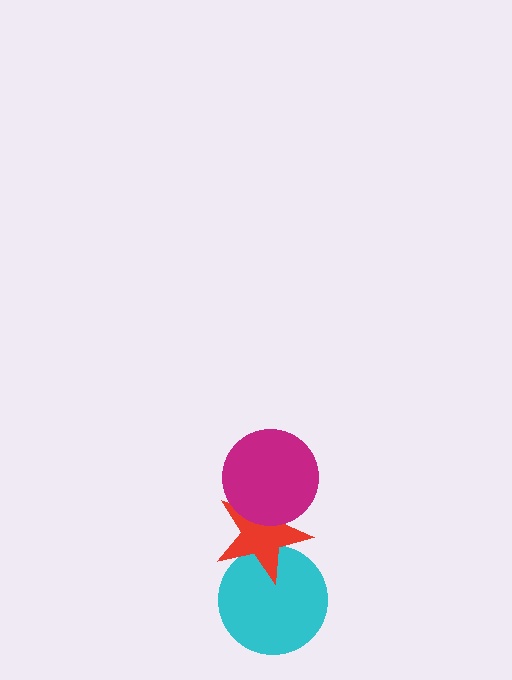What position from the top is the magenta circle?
The magenta circle is 1st from the top.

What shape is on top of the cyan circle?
The red star is on top of the cyan circle.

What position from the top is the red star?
The red star is 2nd from the top.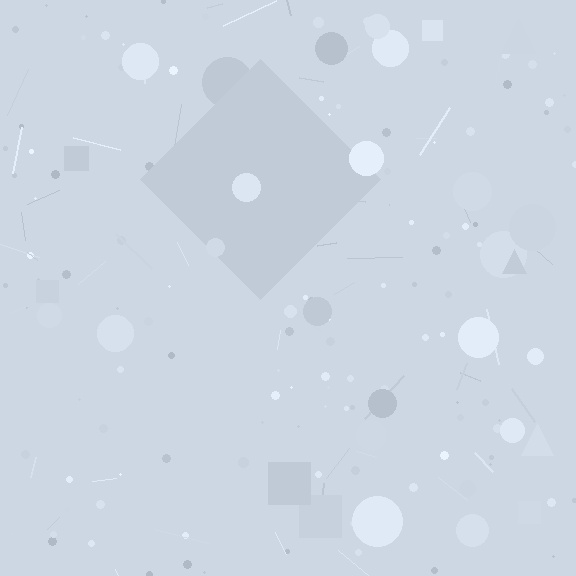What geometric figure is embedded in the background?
A diamond is embedded in the background.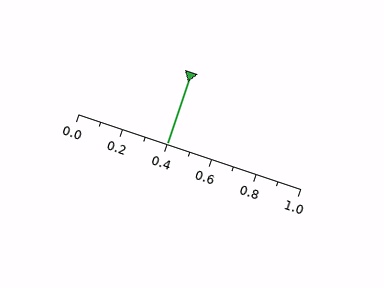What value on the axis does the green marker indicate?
The marker indicates approximately 0.4.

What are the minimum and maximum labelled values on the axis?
The axis runs from 0.0 to 1.0.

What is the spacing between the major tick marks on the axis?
The major ticks are spaced 0.2 apart.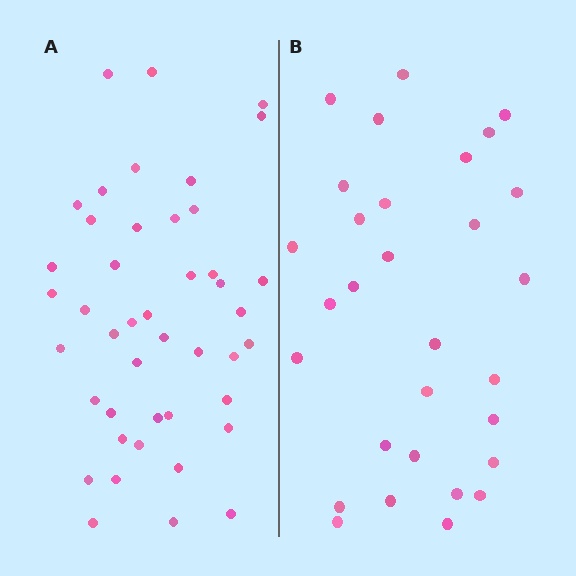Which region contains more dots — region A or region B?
Region A (the left region) has more dots.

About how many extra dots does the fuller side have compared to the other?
Region A has approximately 15 more dots than region B.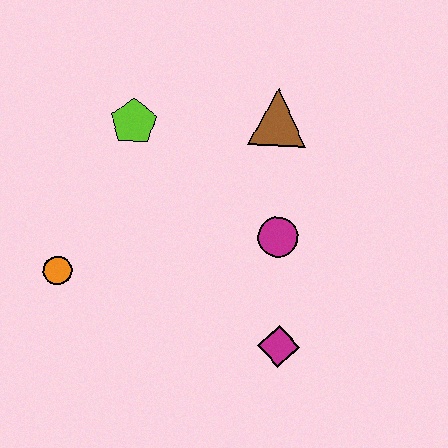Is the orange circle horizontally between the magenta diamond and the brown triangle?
No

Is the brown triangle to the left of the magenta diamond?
Yes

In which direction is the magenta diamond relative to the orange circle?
The magenta diamond is to the right of the orange circle.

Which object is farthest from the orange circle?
The brown triangle is farthest from the orange circle.